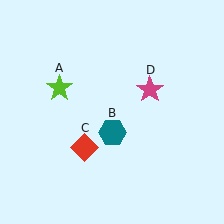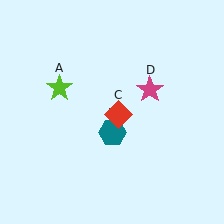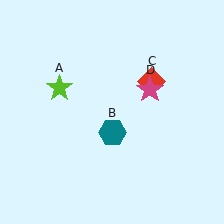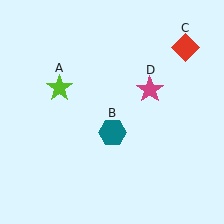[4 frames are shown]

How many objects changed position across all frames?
1 object changed position: red diamond (object C).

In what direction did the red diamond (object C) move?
The red diamond (object C) moved up and to the right.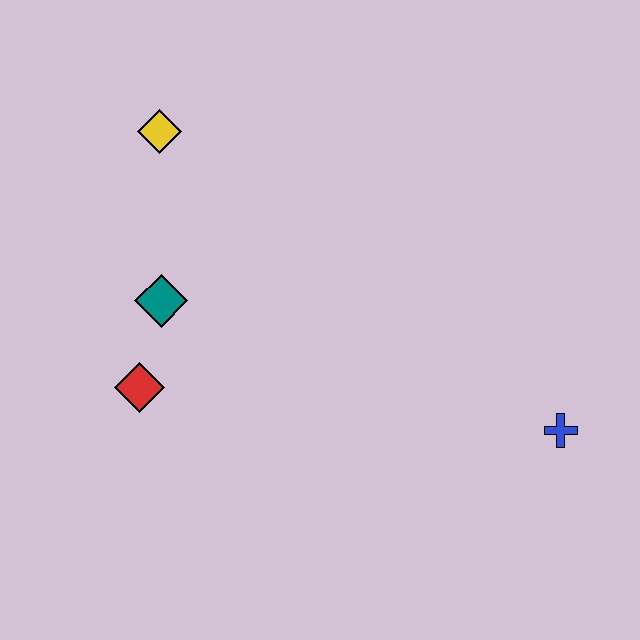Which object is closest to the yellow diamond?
The teal diamond is closest to the yellow diamond.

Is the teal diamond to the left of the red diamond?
No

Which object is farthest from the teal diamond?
The blue cross is farthest from the teal diamond.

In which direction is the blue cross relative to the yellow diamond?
The blue cross is to the right of the yellow diamond.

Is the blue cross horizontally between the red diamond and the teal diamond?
No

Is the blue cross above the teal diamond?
No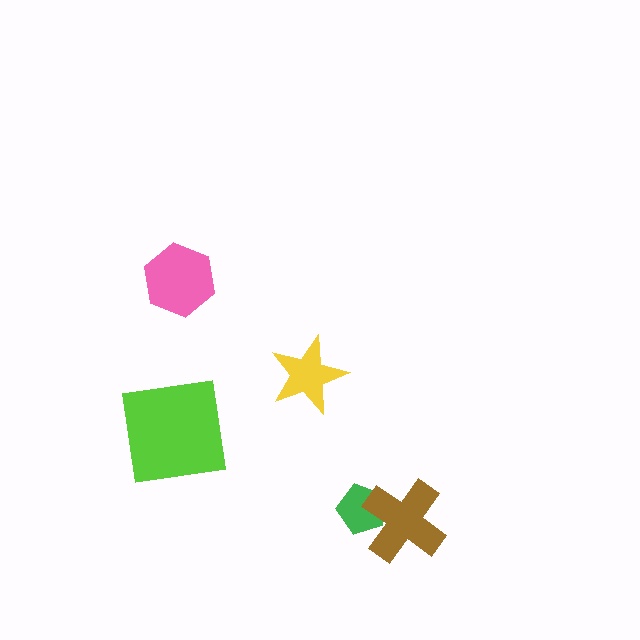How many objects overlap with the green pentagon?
1 object overlaps with the green pentagon.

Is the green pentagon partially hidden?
Yes, it is partially covered by another shape.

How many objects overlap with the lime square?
0 objects overlap with the lime square.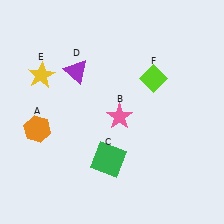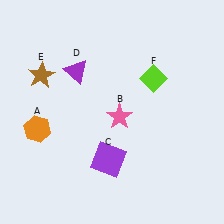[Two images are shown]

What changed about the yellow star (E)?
In Image 1, E is yellow. In Image 2, it changed to brown.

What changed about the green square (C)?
In Image 1, C is green. In Image 2, it changed to purple.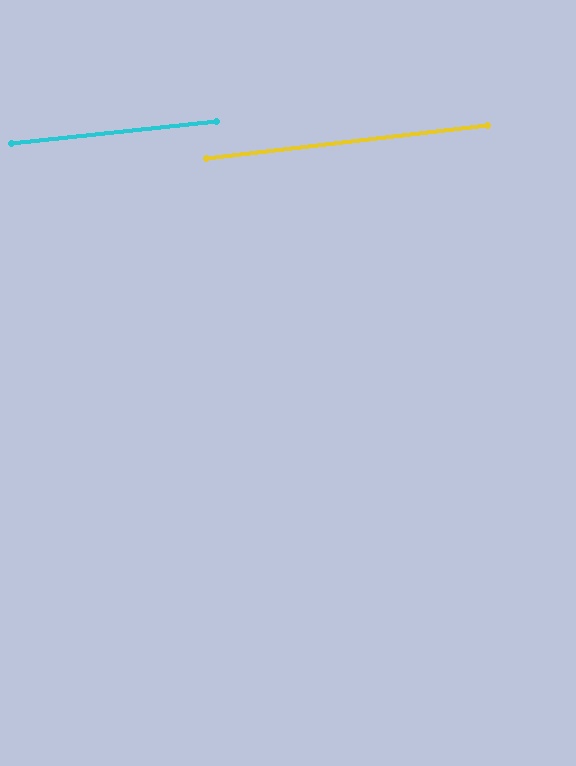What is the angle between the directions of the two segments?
Approximately 1 degree.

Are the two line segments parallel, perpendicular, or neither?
Parallel — their directions differ by only 0.7°.